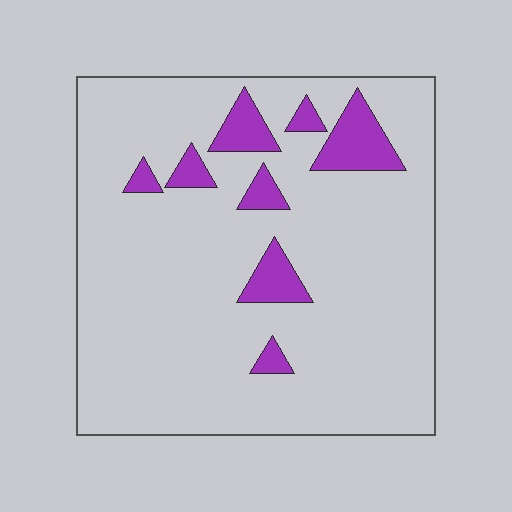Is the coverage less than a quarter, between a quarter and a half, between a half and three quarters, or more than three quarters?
Less than a quarter.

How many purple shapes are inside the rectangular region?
8.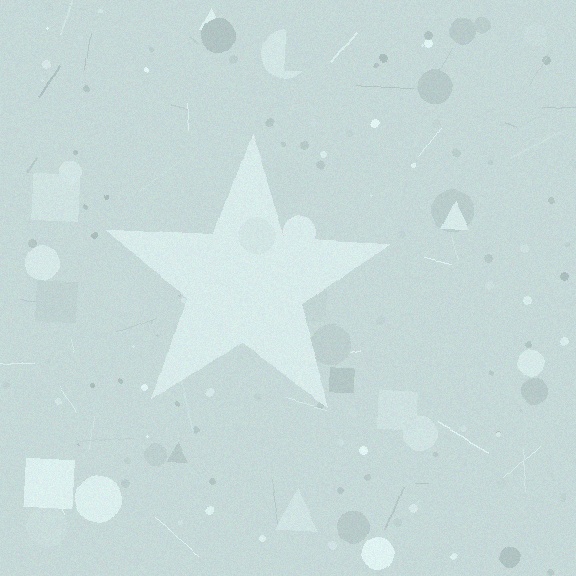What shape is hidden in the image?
A star is hidden in the image.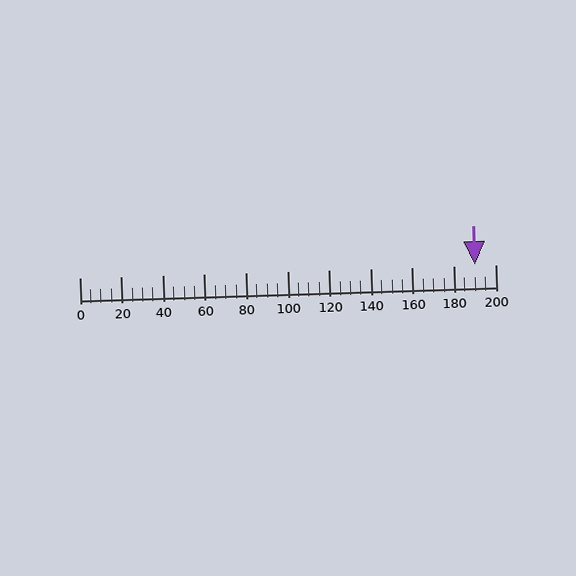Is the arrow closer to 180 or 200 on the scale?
The arrow is closer to 200.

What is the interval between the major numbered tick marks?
The major tick marks are spaced 20 units apart.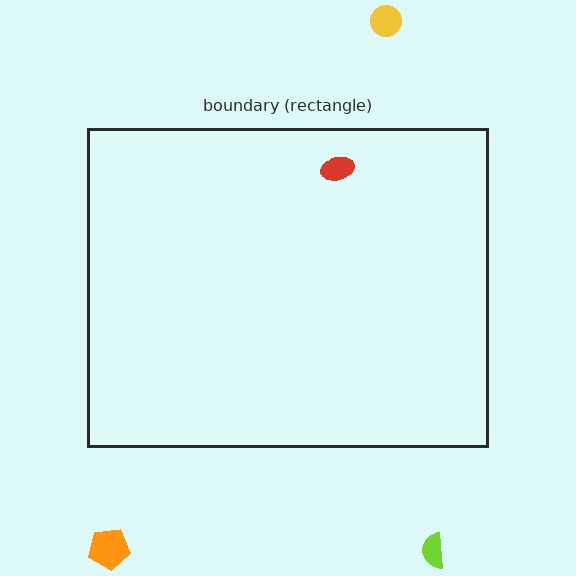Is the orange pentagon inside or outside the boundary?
Outside.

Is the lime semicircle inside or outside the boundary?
Outside.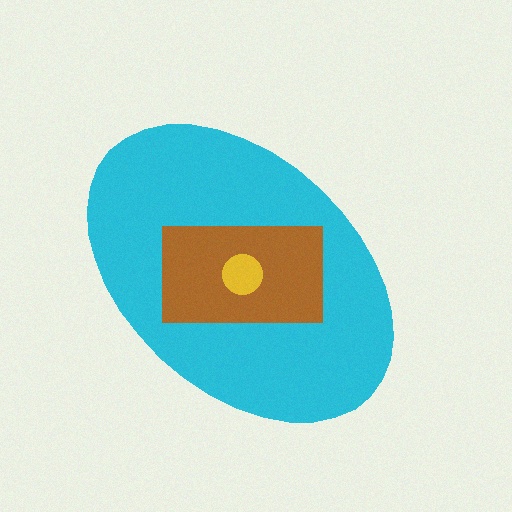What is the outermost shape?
The cyan ellipse.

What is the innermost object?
The yellow circle.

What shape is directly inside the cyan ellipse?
The brown rectangle.